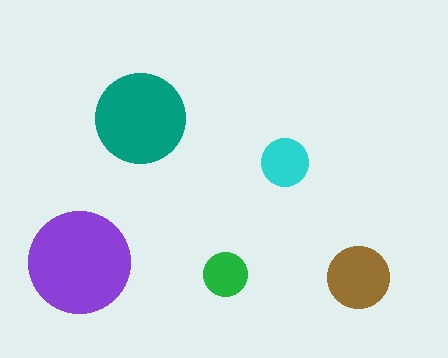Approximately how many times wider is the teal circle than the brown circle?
About 1.5 times wider.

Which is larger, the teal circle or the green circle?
The teal one.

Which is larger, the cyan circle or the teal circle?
The teal one.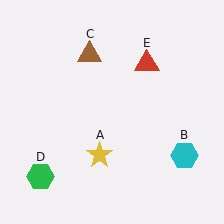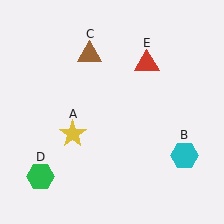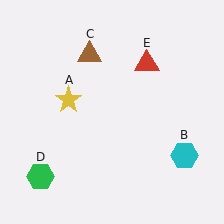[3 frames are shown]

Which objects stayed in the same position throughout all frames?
Cyan hexagon (object B) and brown triangle (object C) and green hexagon (object D) and red triangle (object E) remained stationary.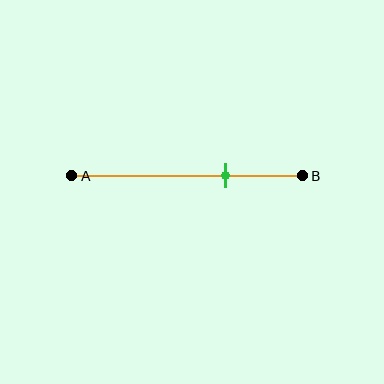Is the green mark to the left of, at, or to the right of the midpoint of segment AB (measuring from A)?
The green mark is to the right of the midpoint of segment AB.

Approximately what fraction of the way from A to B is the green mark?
The green mark is approximately 65% of the way from A to B.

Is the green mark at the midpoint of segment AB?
No, the mark is at about 65% from A, not at the 50% midpoint.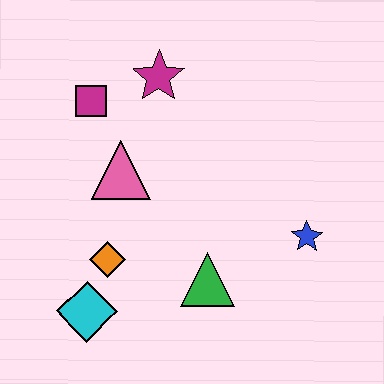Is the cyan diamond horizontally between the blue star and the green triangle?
No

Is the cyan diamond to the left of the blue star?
Yes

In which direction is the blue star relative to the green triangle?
The blue star is to the right of the green triangle.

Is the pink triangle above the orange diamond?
Yes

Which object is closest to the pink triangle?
The magenta square is closest to the pink triangle.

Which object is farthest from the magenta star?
The cyan diamond is farthest from the magenta star.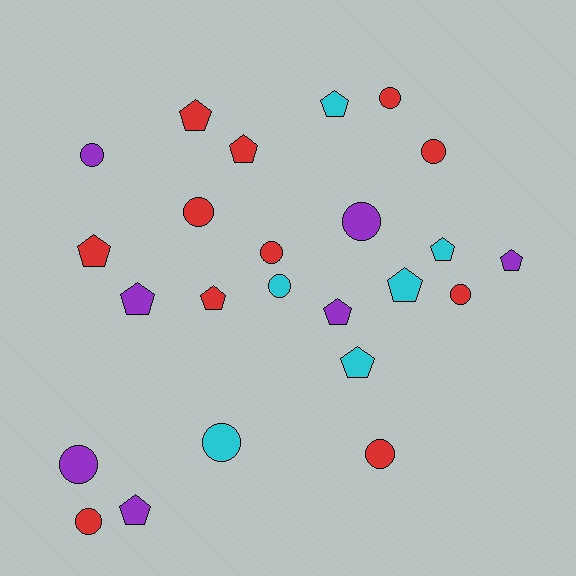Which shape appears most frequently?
Pentagon, with 12 objects.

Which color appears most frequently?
Red, with 11 objects.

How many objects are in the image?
There are 24 objects.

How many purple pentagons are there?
There are 4 purple pentagons.